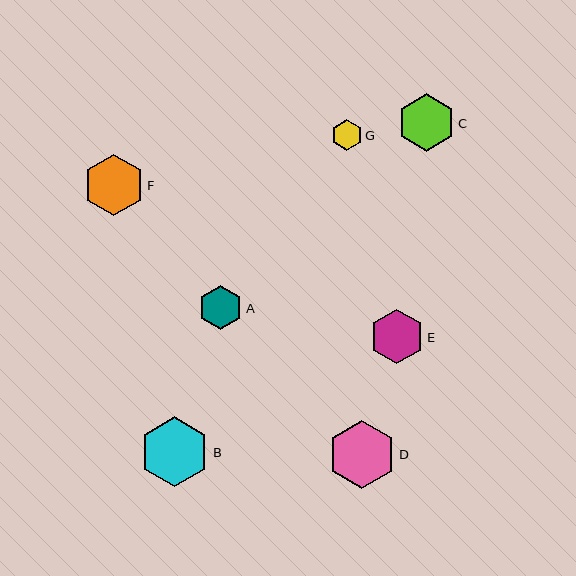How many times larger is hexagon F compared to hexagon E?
Hexagon F is approximately 1.1 times the size of hexagon E.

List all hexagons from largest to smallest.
From largest to smallest: B, D, F, C, E, A, G.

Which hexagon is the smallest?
Hexagon G is the smallest with a size of approximately 31 pixels.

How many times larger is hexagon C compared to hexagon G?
Hexagon C is approximately 1.9 times the size of hexagon G.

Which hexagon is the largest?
Hexagon B is the largest with a size of approximately 70 pixels.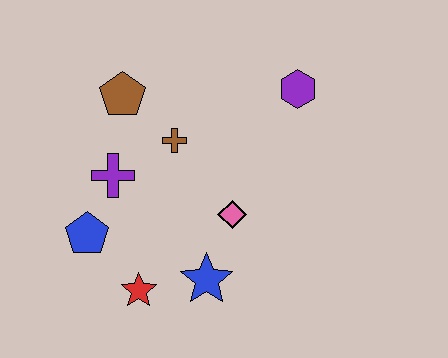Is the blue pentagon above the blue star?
Yes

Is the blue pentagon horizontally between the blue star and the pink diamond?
No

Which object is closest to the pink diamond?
The blue star is closest to the pink diamond.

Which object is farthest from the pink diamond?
The brown pentagon is farthest from the pink diamond.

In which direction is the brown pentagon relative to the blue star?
The brown pentagon is above the blue star.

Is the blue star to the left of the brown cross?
No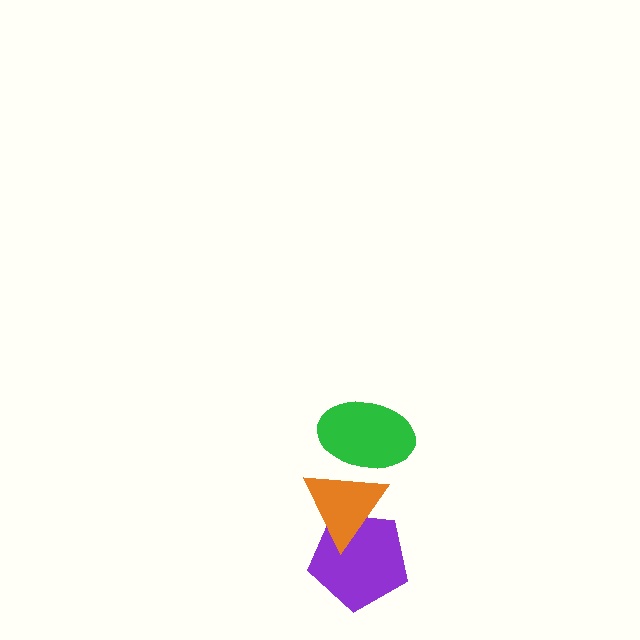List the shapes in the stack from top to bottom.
From top to bottom: the green ellipse, the orange triangle, the purple pentagon.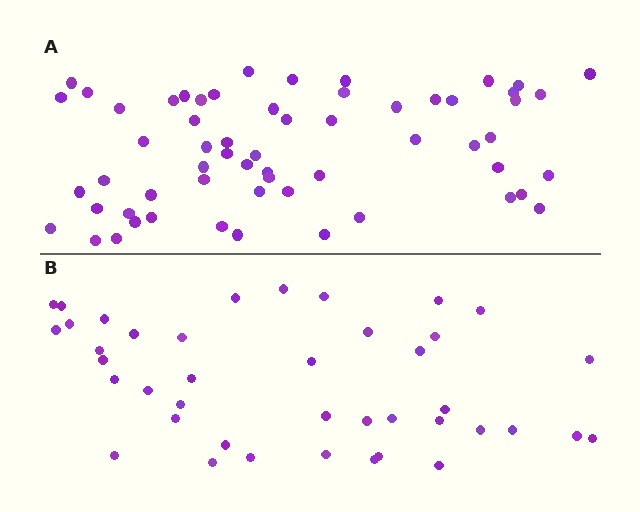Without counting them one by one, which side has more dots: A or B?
Region A (the top region) has more dots.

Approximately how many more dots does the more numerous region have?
Region A has approximately 20 more dots than region B.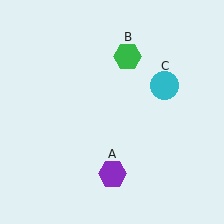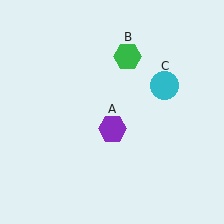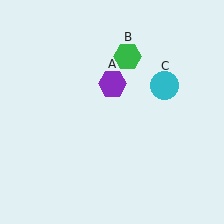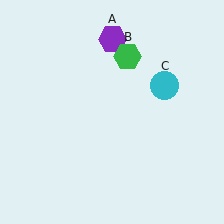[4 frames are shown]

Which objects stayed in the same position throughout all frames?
Green hexagon (object B) and cyan circle (object C) remained stationary.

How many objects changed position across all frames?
1 object changed position: purple hexagon (object A).